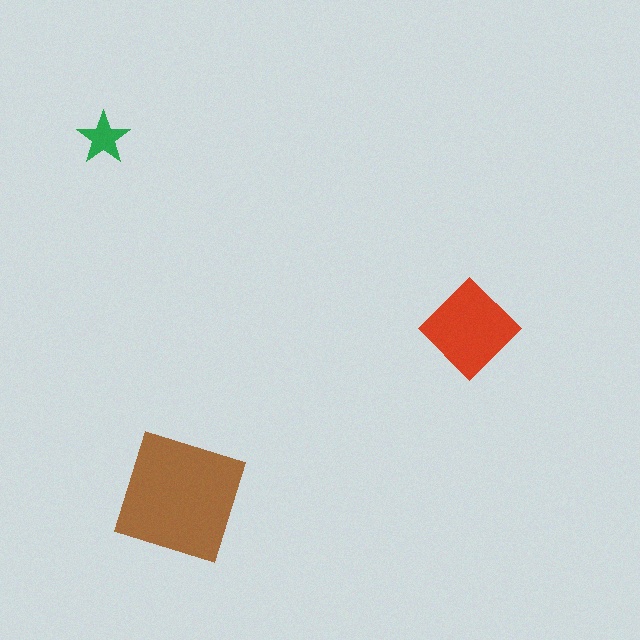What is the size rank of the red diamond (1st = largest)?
2nd.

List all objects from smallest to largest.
The green star, the red diamond, the brown square.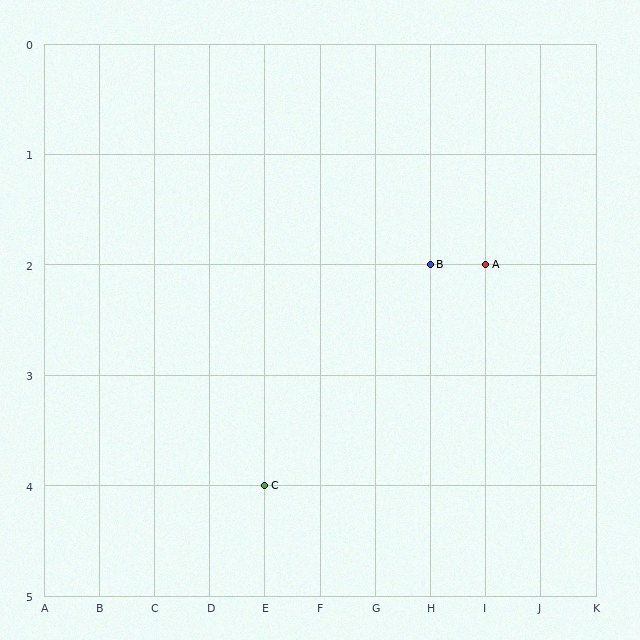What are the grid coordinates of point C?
Point C is at grid coordinates (E, 4).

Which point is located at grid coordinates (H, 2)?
Point B is at (H, 2).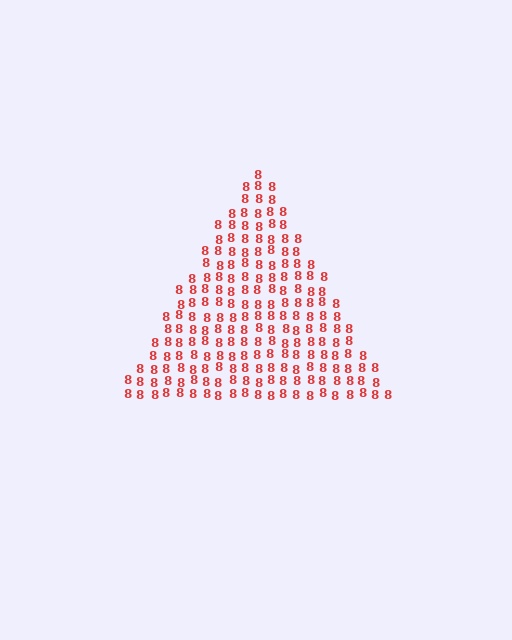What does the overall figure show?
The overall figure shows a triangle.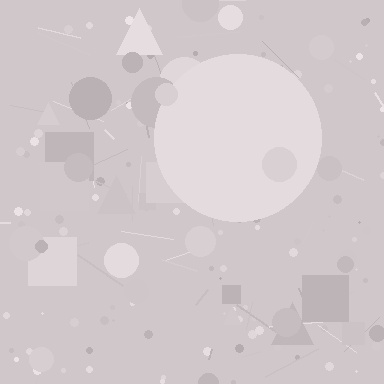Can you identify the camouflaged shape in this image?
The camouflaged shape is a circle.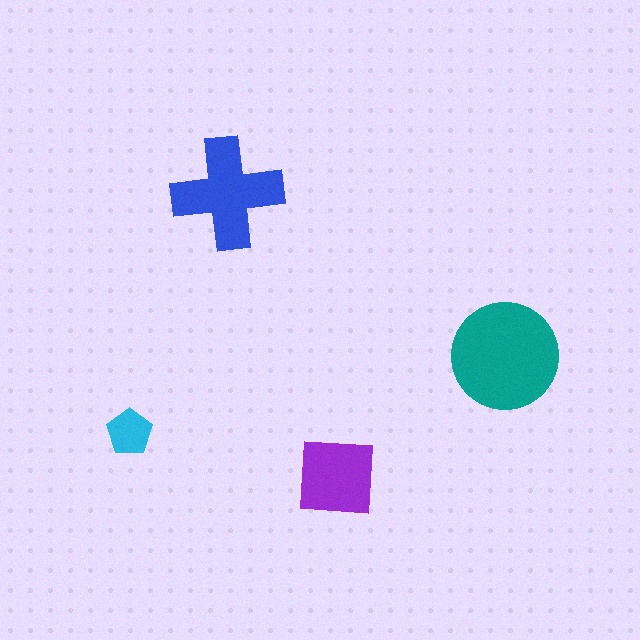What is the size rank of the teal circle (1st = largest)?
1st.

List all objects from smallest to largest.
The cyan pentagon, the purple square, the blue cross, the teal circle.